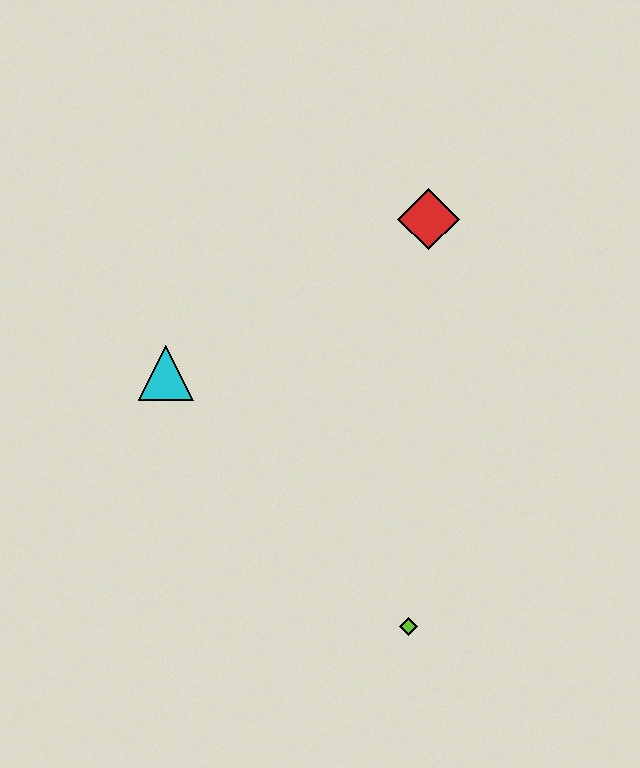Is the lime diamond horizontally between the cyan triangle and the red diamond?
Yes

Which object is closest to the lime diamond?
The cyan triangle is closest to the lime diamond.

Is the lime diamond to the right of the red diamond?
No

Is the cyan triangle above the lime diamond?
Yes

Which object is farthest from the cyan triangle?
The lime diamond is farthest from the cyan triangle.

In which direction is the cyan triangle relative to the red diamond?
The cyan triangle is to the left of the red diamond.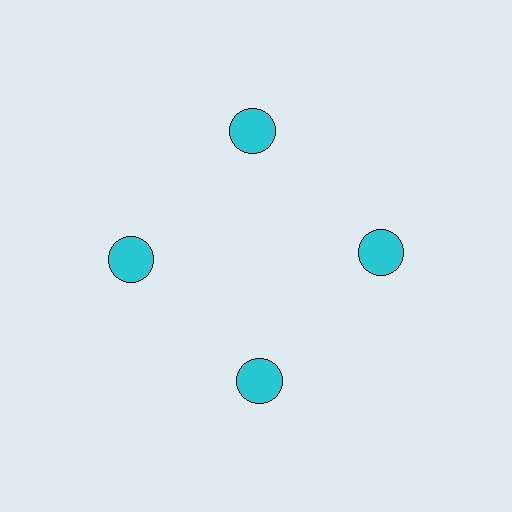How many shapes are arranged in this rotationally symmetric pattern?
There are 4 shapes, arranged in 4 groups of 1.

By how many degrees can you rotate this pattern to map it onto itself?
The pattern maps onto itself every 90 degrees of rotation.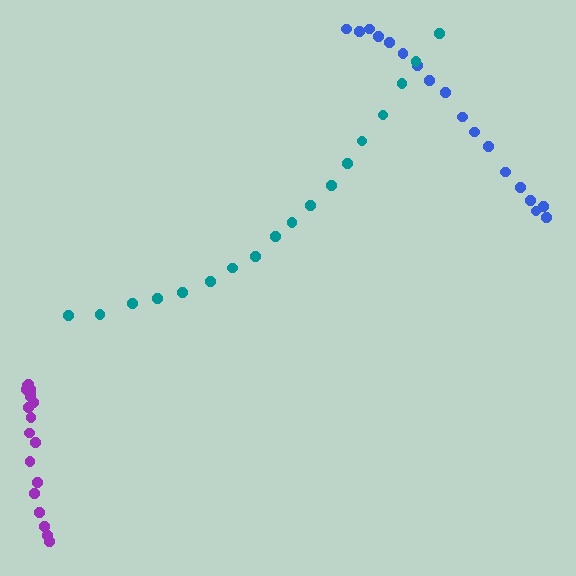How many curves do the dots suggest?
There are 3 distinct paths.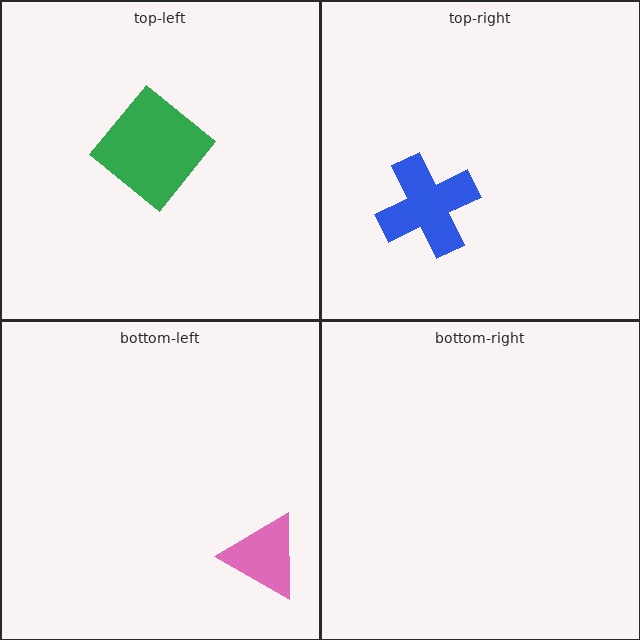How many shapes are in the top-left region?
1.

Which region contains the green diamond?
The top-left region.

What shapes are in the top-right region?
The blue cross.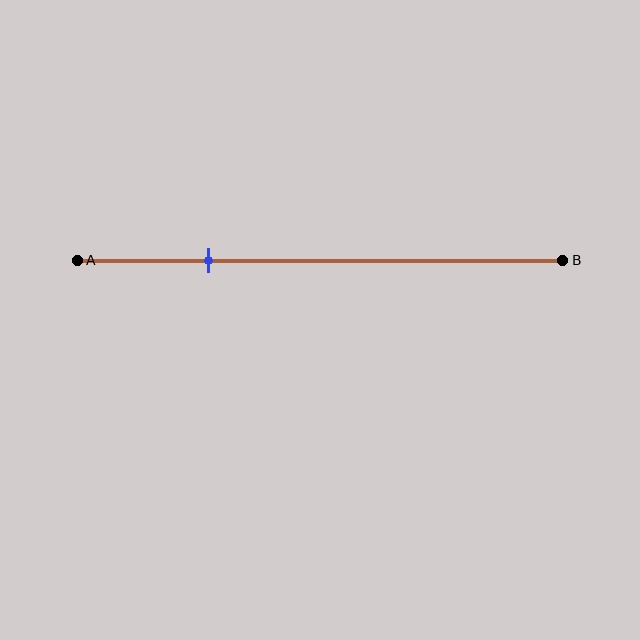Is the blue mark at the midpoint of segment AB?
No, the mark is at about 25% from A, not at the 50% midpoint.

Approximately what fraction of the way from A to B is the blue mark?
The blue mark is approximately 25% of the way from A to B.